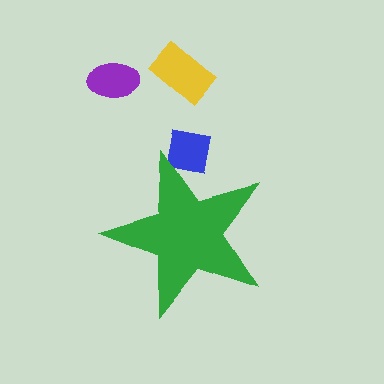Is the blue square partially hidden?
Yes, the blue square is partially hidden behind the green star.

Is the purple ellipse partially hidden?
No, the purple ellipse is fully visible.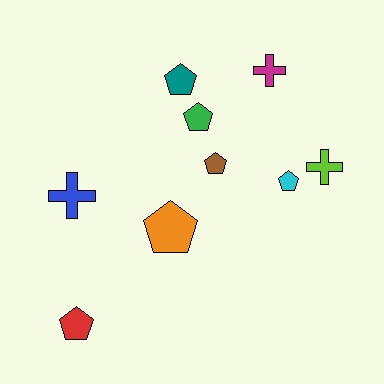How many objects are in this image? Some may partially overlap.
There are 9 objects.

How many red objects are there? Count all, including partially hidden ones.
There is 1 red object.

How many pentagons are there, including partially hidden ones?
There are 6 pentagons.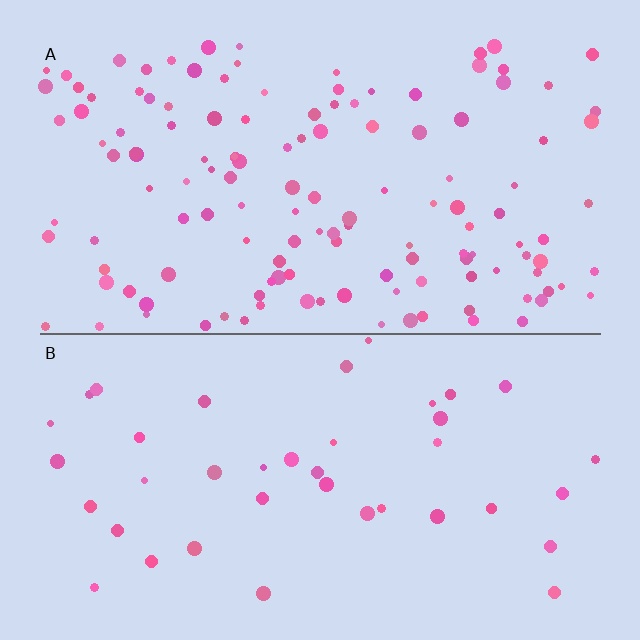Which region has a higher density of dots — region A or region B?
A (the top).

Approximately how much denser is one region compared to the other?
Approximately 3.4× — region A over region B.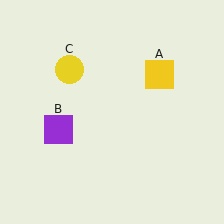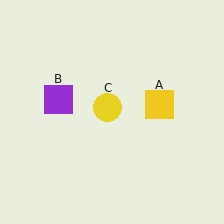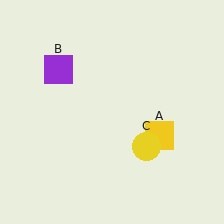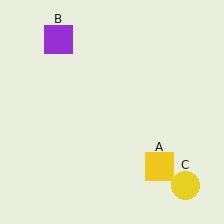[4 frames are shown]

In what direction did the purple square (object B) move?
The purple square (object B) moved up.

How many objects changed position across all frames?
3 objects changed position: yellow square (object A), purple square (object B), yellow circle (object C).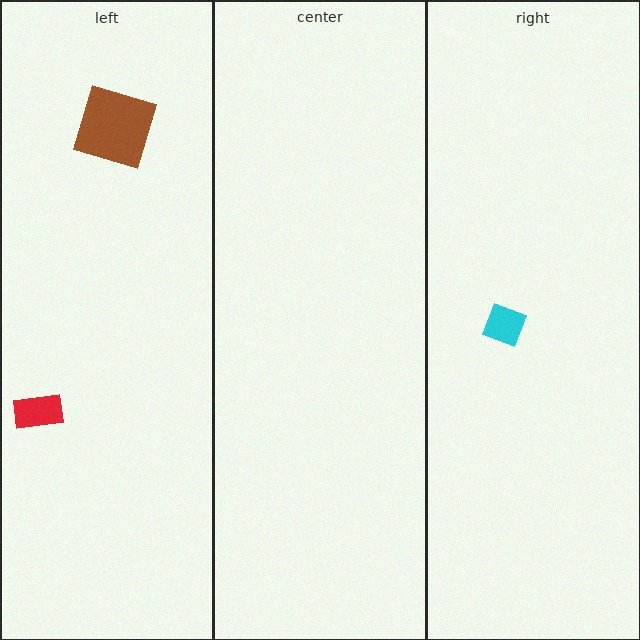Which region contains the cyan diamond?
The right region.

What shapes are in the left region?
The brown square, the red rectangle.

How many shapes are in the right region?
1.